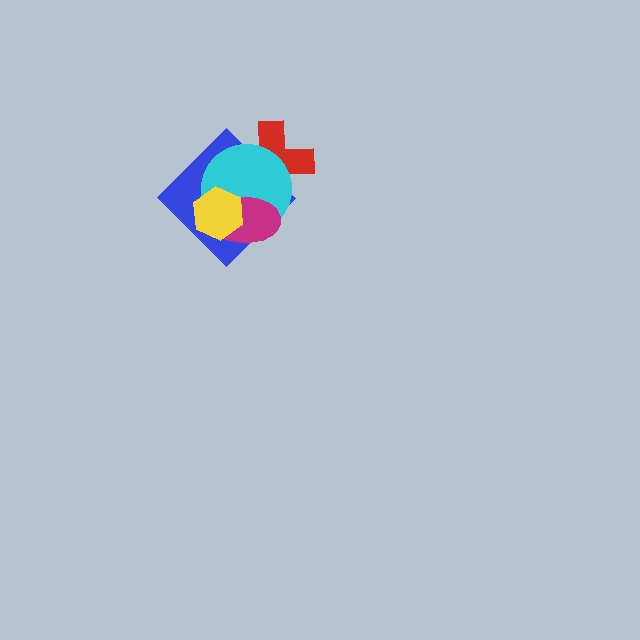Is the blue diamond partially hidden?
Yes, it is partially covered by another shape.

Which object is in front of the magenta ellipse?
The yellow hexagon is in front of the magenta ellipse.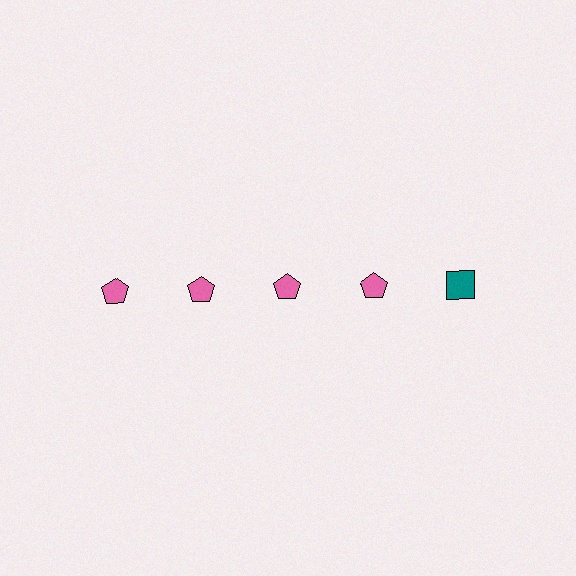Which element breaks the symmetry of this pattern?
The teal square in the top row, rightmost column breaks the symmetry. All other shapes are pink pentagons.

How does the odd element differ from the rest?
It differs in both color (teal instead of pink) and shape (square instead of pentagon).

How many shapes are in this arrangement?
There are 5 shapes arranged in a grid pattern.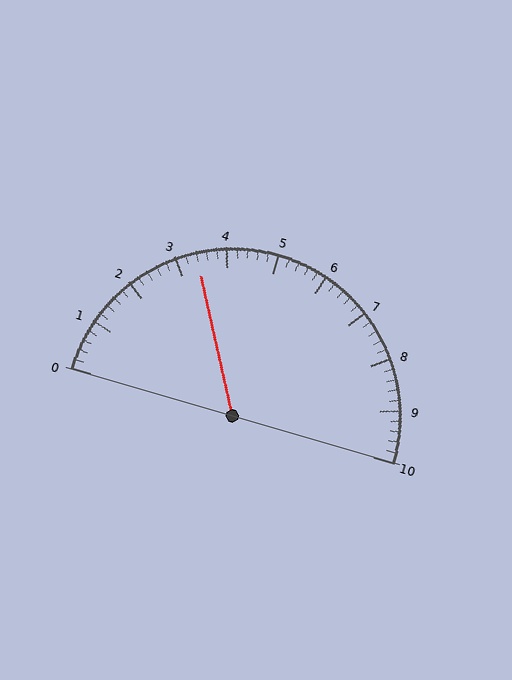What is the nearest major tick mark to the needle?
The nearest major tick mark is 3.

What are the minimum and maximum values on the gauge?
The gauge ranges from 0 to 10.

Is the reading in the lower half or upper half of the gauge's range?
The reading is in the lower half of the range (0 to 10).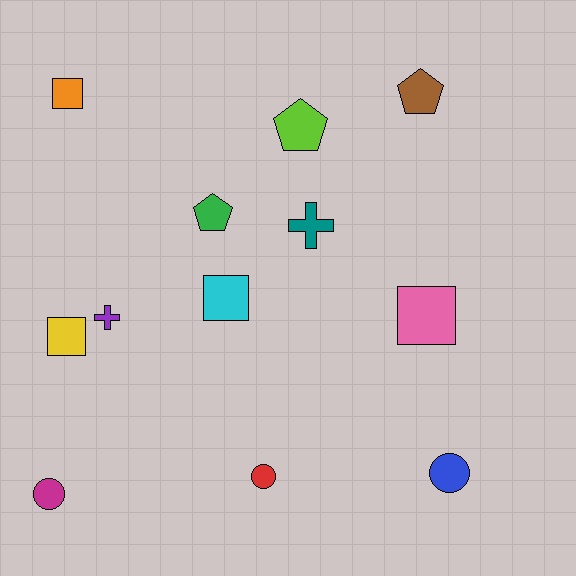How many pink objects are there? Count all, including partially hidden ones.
There is 1 pink object.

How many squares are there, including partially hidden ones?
There are 4 squares.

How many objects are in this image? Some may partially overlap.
There are 12 objects.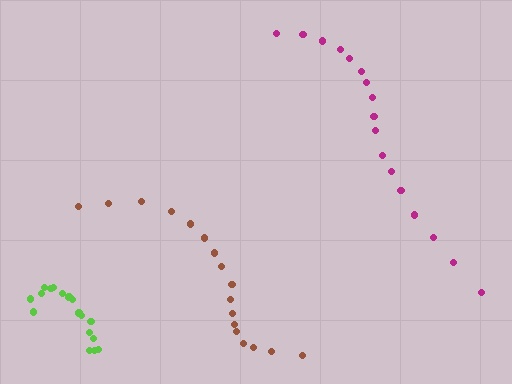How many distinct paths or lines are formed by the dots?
There are 3 distinct paths.